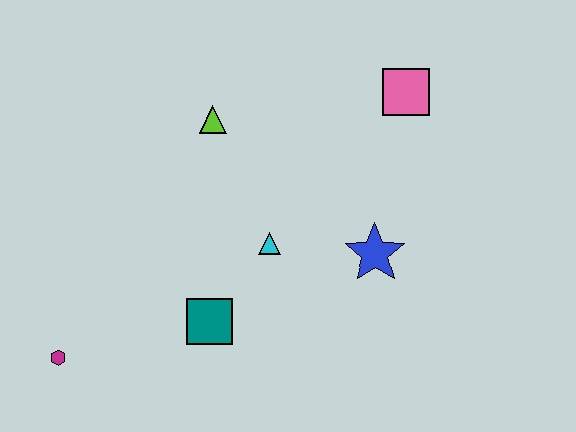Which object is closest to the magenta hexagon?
The teal square is closest to the magenta hexagon.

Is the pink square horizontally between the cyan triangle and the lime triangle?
No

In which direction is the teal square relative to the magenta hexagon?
The teal square is to the right of the magenta hexagon.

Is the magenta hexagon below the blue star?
Yes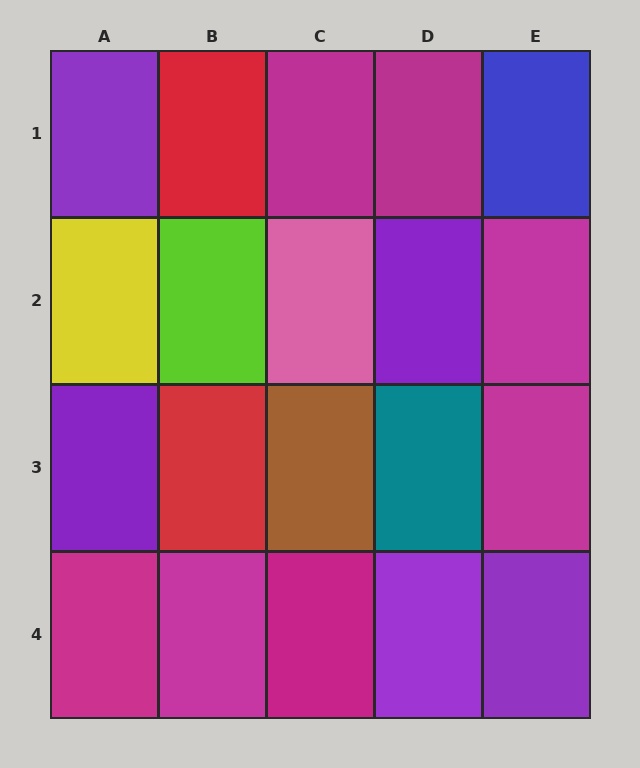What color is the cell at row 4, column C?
Magenta.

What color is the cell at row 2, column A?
Yellow.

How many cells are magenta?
7 cells are magenta.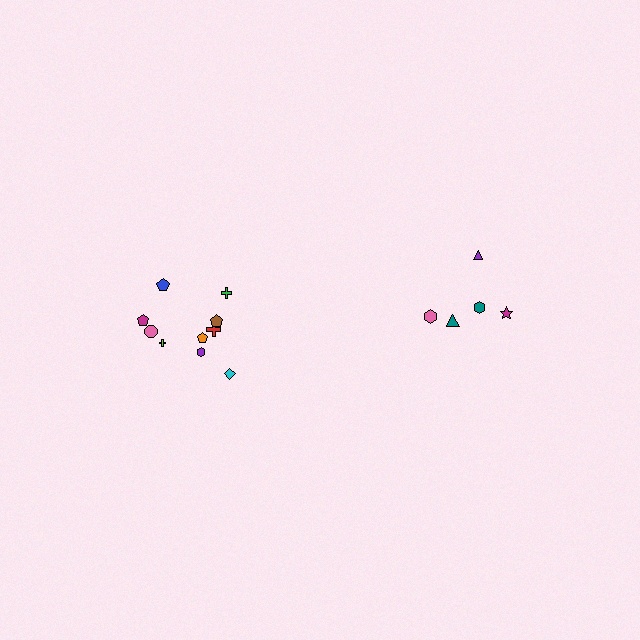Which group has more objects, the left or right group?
The left group.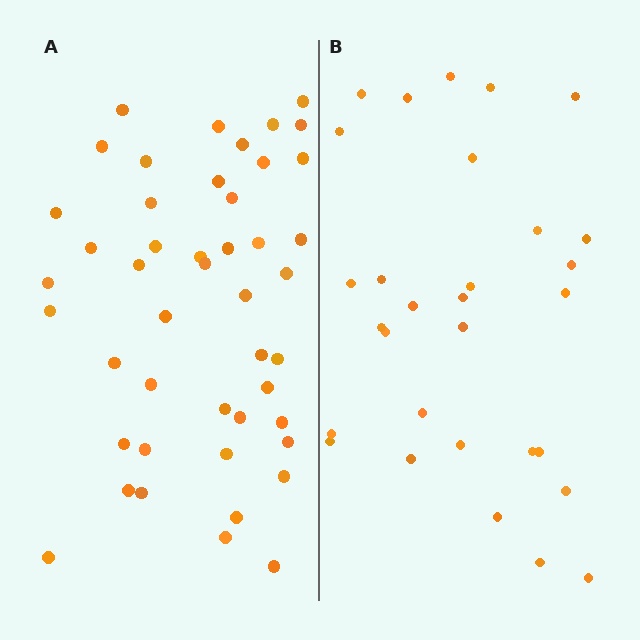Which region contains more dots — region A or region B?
Region A (the left region) has more dots.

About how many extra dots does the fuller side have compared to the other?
Region A has approximately 15 more dots than region B.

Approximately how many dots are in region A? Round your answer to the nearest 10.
About 50 dots. (The exact count is 46, which rounds to 50.)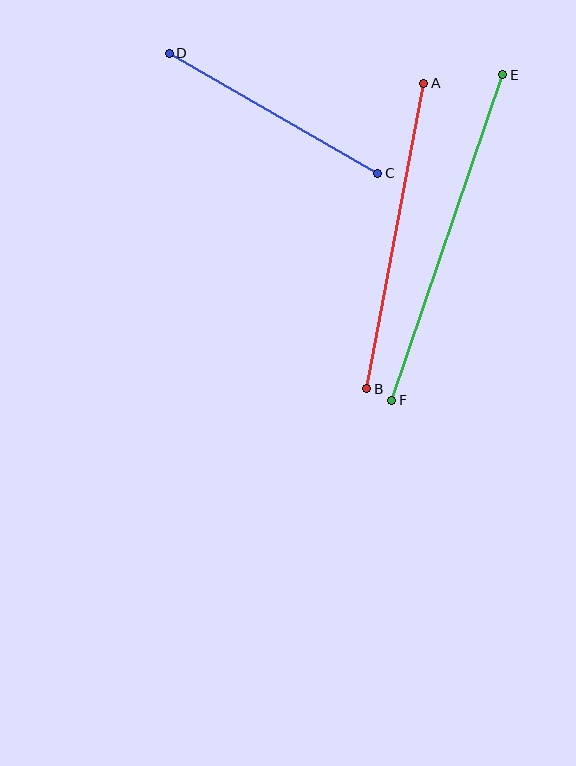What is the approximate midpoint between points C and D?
The midpoint is at approximately (273, 113) pixels.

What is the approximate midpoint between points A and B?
The midpoint is at approximately (395, 236) pixels.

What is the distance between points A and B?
The distance is approximately 310 pixels.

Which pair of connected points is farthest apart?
Points E and F are farthest apart.